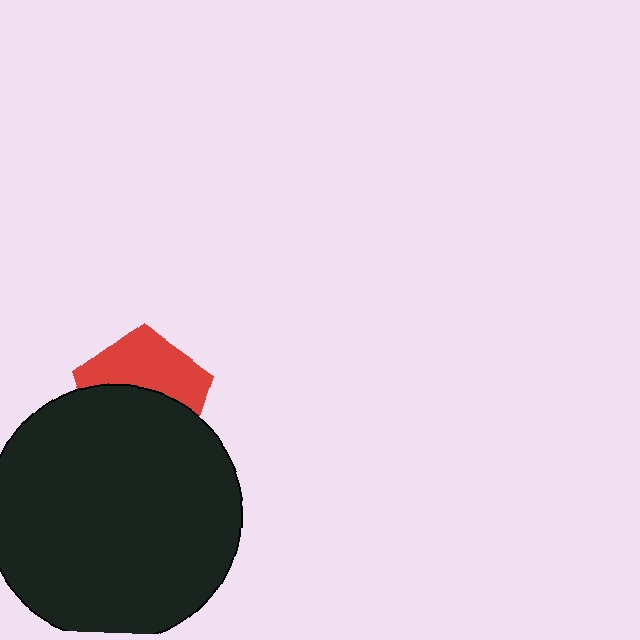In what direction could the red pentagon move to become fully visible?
The red pentagon could move up. That would shift it out from behind the black circle entirely.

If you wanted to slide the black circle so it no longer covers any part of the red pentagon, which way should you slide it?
Slide it down — that is the most direct way to separate the two shapes.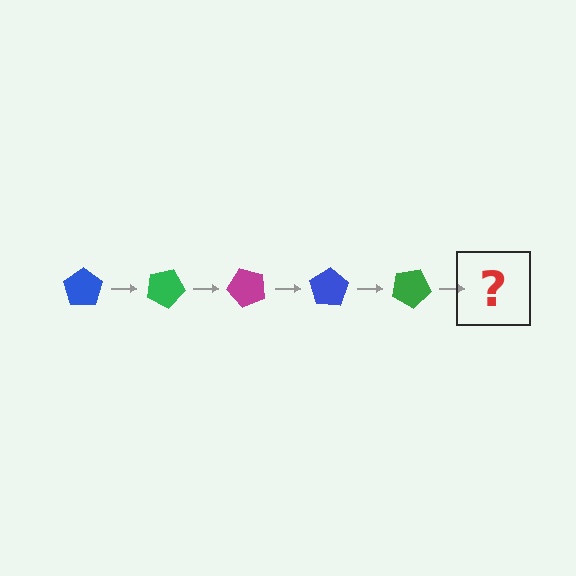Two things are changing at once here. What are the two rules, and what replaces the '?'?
The two rules are that it rotates 25 degrees each step and the color cycles through blue, green, and magenta. The '?' should be a magenta pentagon, rotated 125 degrees from the start.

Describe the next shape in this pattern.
It should be a magenta pentagon, rotated 125 degrees from the start.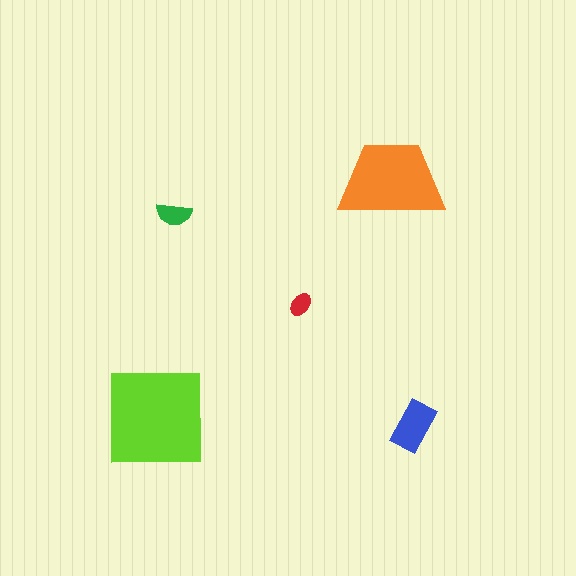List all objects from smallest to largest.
The red ellipse, the green semicircle, the blue rectangle, the orange trapezoid, the lime square.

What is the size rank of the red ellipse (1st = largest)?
5th.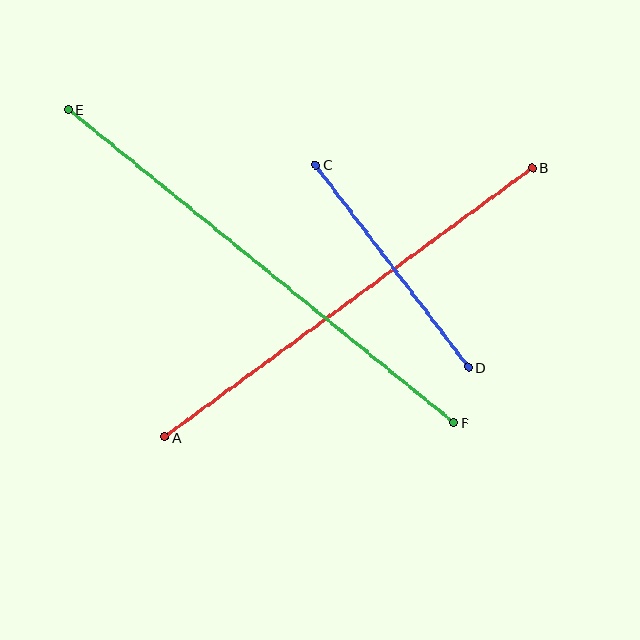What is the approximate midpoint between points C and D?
The midpoint is at approximately (392, 266) pixels.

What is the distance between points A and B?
The distance is approximately 456 pixels.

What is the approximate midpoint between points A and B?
The midpoint is at approximately (348, 302) pixels.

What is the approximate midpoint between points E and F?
The midpoint is at approximately (261, 266) pixels.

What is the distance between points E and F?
The distance is approximately 497 pixels.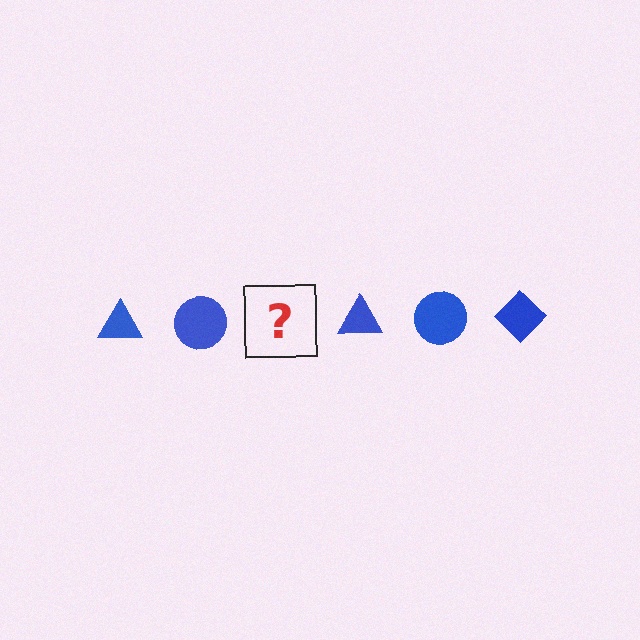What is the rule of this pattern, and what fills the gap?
The rule is that the pattern cycles through triangle, circle, diamond shapes in blue. The gap should be filled with a blue diamond.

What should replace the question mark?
The question mark should be replaced with a blue diamond.